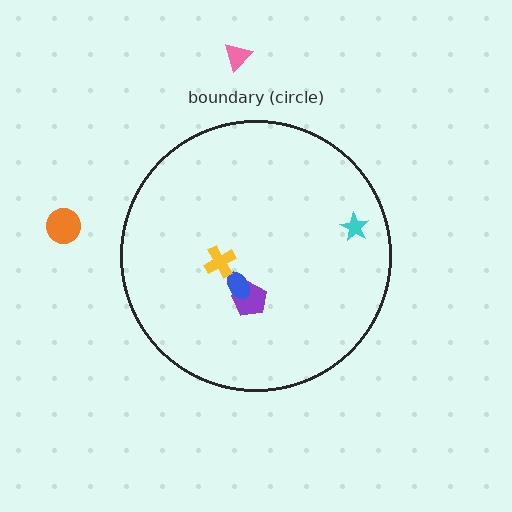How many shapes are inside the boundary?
4 inside, 2 outside.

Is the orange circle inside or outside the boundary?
Outside.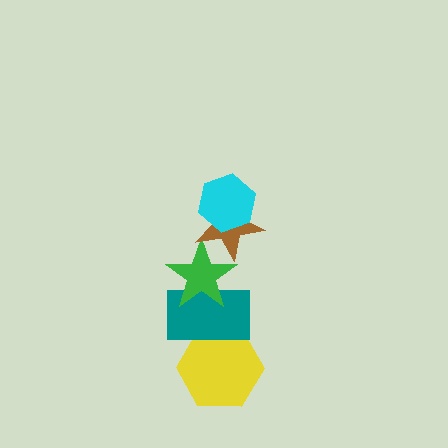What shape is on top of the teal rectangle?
The green star is on top of the teal rectangle.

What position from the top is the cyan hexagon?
The cyan hexagon is 1st from the top.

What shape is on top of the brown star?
The cyan hexagon is on top of the brown star.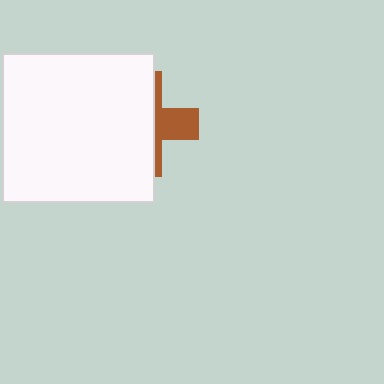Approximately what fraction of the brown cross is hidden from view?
Roughly 68% of the brown cross is hidden behind the white rectangle.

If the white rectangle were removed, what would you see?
You would see the complete brown cross.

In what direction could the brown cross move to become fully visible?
The brown cross could move right. That would shift it out from behind the white rectangle entirely.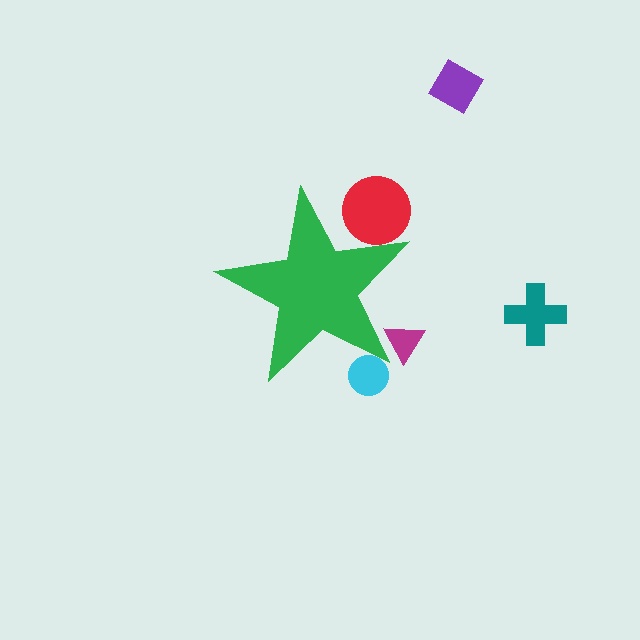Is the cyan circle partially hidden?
Yes, the cyan circle is partially hidden behind the green star.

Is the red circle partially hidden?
Yes, the red circle is partially hidden behind the green star.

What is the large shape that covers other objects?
A green star.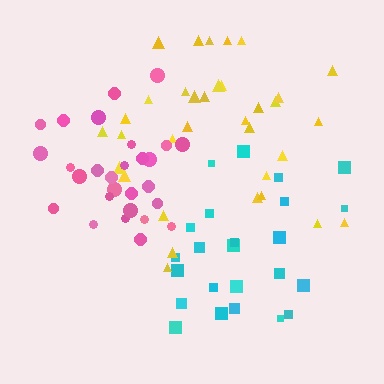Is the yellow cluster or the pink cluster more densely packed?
Pink.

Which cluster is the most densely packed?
Pink.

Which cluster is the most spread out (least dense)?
Cyan.